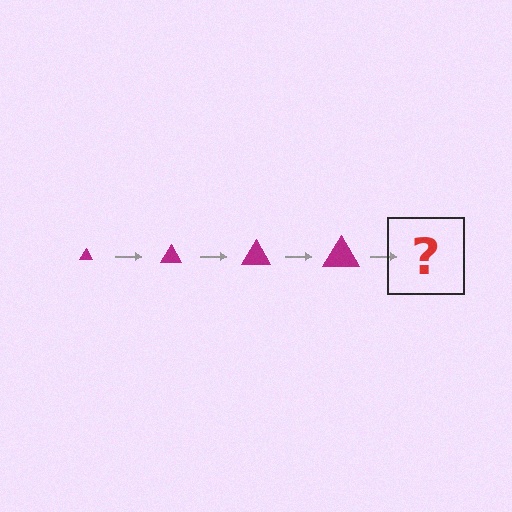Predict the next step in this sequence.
The next step is a magenta triangle, larger than the previous one.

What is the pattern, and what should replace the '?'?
The pattern is that the triangle gets progressively larger each step. The '?' should be a magenta triangle, larger than the previous one.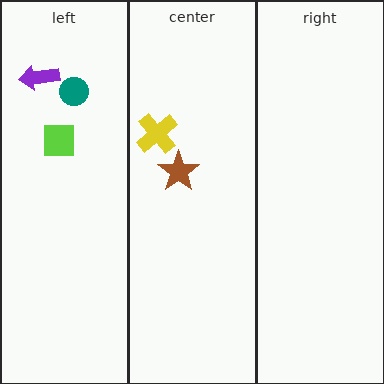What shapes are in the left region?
The purple arrow, the lime square, the teal circle.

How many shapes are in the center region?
2.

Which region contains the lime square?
The left region.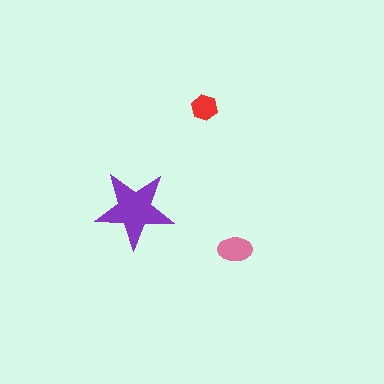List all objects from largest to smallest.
The purple star, the pink ellipse, the red hexagon.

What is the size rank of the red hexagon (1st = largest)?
3rd.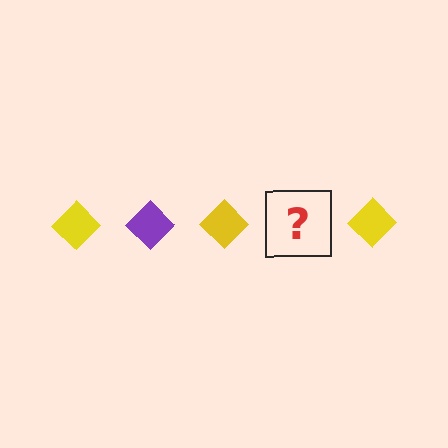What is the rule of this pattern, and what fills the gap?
The rule is that the pattern cycles through yellow, purple diamonds. The gap should be filled with a purple diamond.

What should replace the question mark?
The question mark should be replaced with a purple diamond.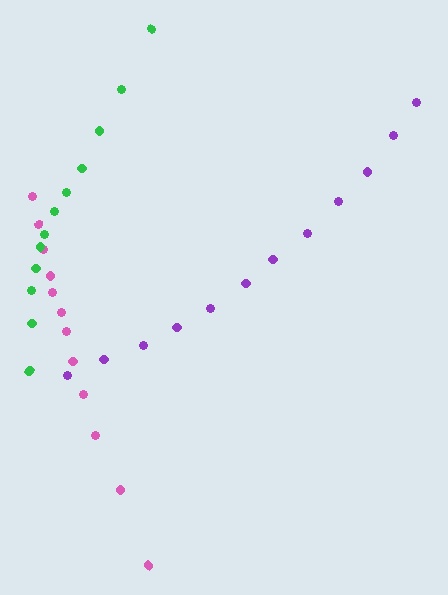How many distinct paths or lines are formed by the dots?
There are 3 distinct paths.